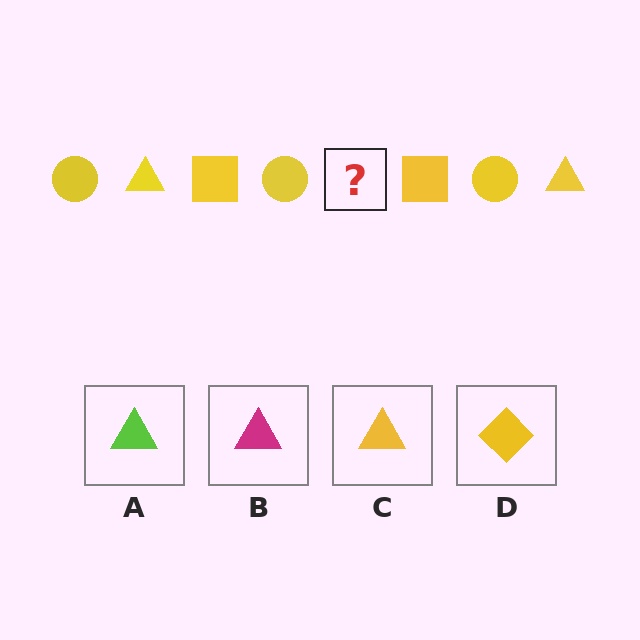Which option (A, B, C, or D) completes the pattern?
C.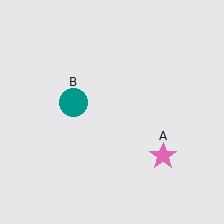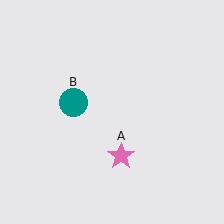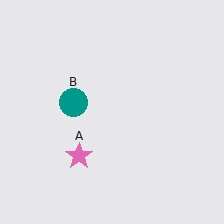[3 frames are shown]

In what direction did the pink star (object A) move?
The pink star (object A) moved left.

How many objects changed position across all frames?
1 object changed position: pink star (object A).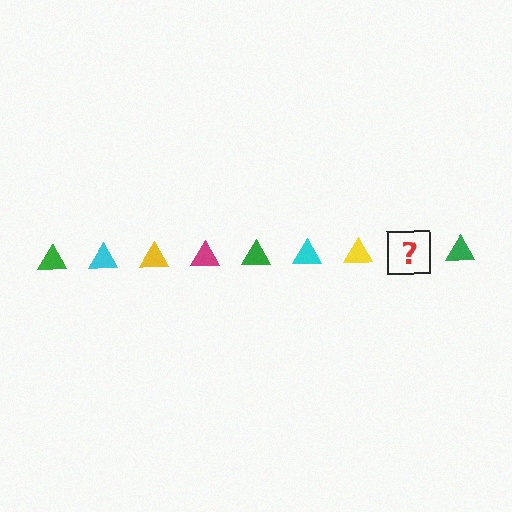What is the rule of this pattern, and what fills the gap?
The rule is that the pattern cycles through green, cyan, yellow, magenta triangles. The gap should be filled with a magenta triangle.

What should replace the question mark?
The question mark should be replaced with a magenta triangle.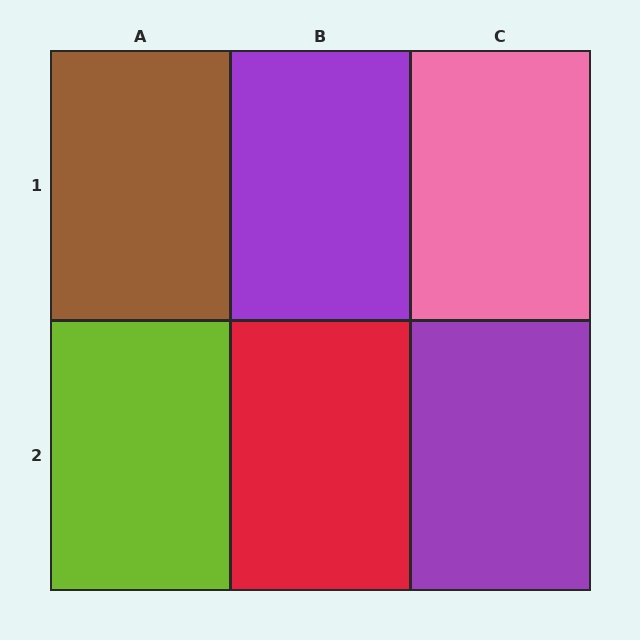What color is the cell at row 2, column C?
Purple.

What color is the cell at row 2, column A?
Lime.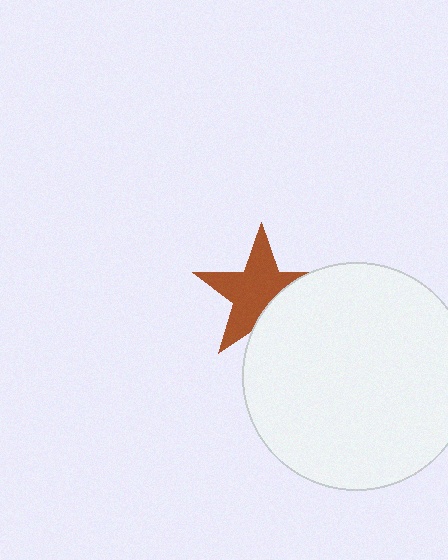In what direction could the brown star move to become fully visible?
The brown star could move toward the upper-left. That would shift it out from behind the white circle entirely.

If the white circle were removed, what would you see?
You would see the complete brown star.